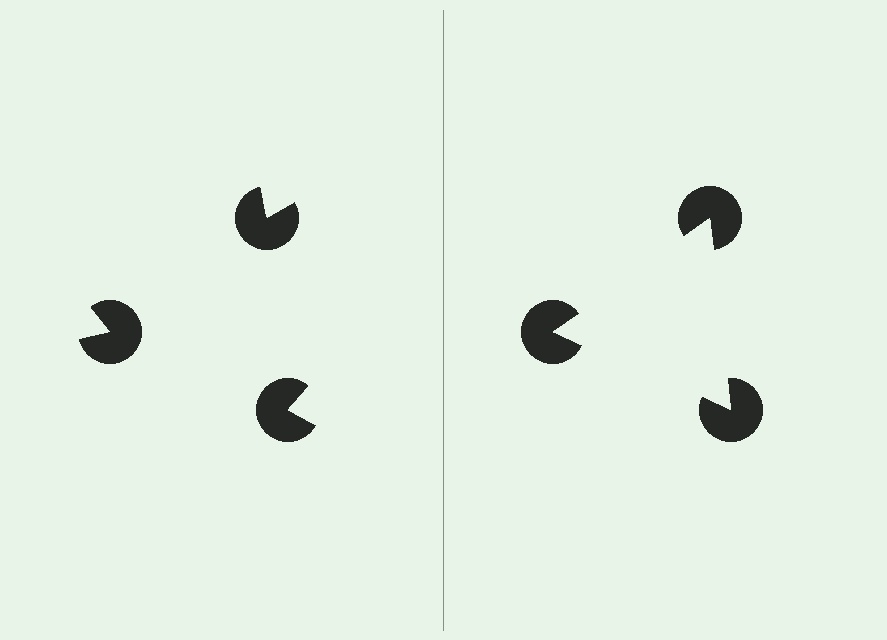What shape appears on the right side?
An illusory triangle.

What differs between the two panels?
The pac-man discs are positioned identically on both sides; only the wedge orientations differ. On the right they align to a triangle; on the left they are misaligned.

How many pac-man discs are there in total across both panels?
6 — 3 on each side.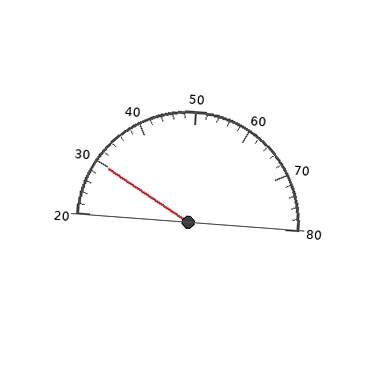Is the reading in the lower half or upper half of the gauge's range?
The reading is in the lower half of the range (20 to 80).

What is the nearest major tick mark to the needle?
The nearest major tick mark is 30.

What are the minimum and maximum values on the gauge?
The gauge ranges from 20 to 80.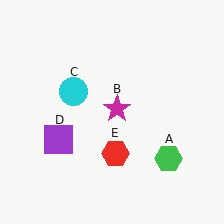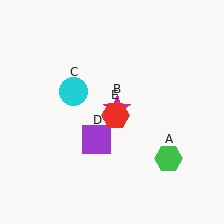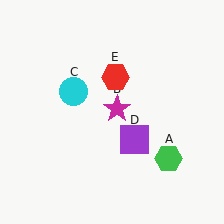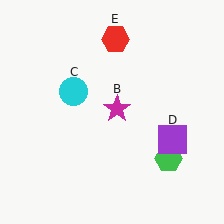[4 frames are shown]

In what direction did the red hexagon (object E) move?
The red hexagon (object E) moved up.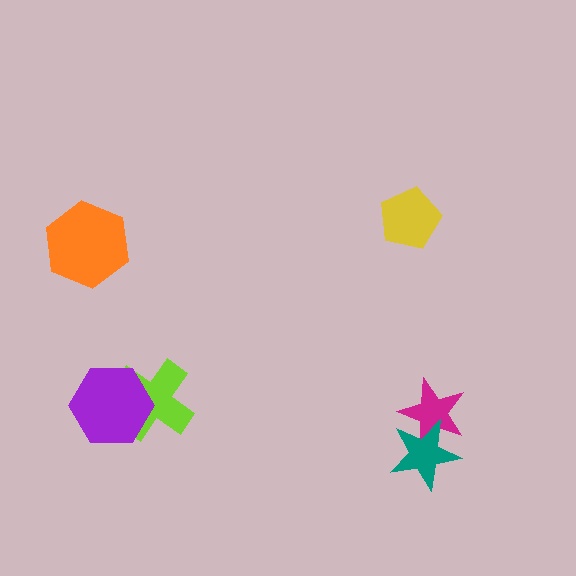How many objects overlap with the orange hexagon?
0 objects overlap with the orange hexagon.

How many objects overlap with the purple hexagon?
1 object overlaps with the purple hexagon.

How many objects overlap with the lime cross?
1 object overlaps with the lime cross.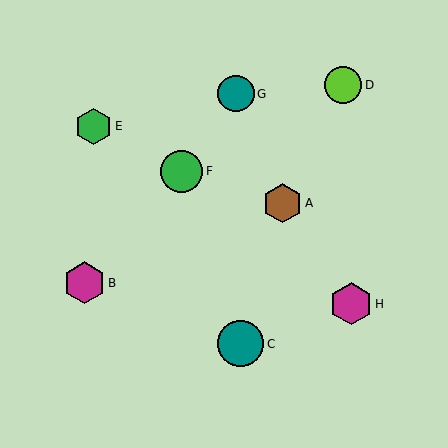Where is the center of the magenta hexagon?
The center of the magenta hexagon is at (351, 304).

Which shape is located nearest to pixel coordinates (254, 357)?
The teal circle (labeled C) at (241, 344) is nearest to that location.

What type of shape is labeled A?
Shape A is a brown hexagon.